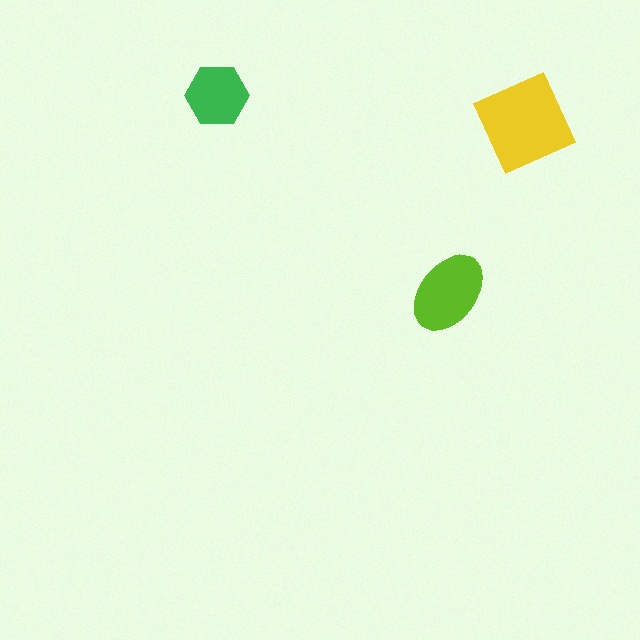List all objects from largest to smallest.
The yellow diamond, the lime ellipse, the green hexagon.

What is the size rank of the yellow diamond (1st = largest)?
1st.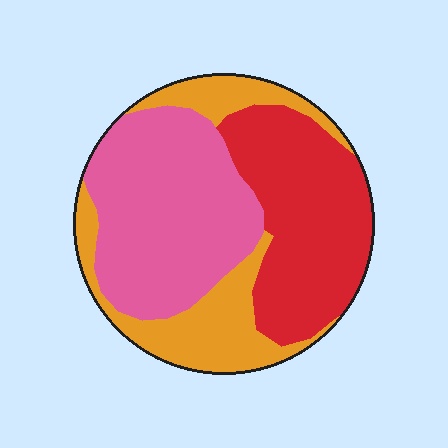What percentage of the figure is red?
Red covers 34% of the figure.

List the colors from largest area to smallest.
From largest to smallest: pink, red, orange.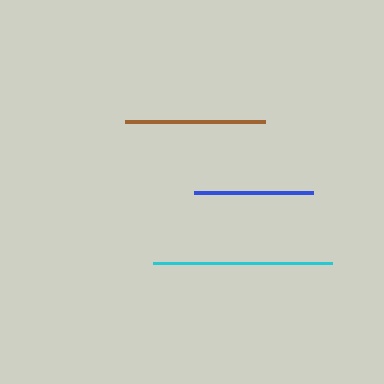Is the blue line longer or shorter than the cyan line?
The cyan line is longer than the blue line.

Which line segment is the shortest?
The blue line is the shortest at approximately 119 pixels.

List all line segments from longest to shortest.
From longest to shortest: cyan, brown, blue.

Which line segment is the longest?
The cyan line is the longest at approximately 179 pixels.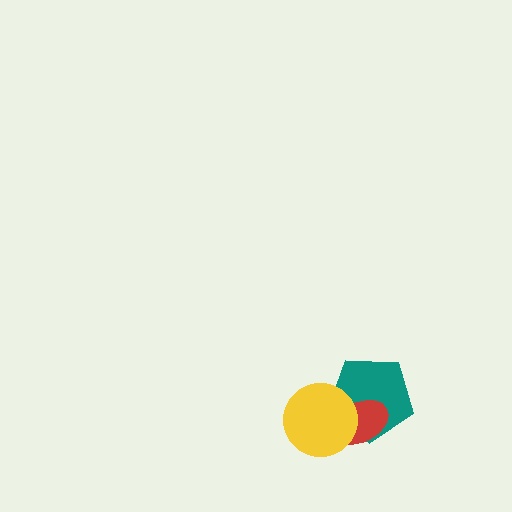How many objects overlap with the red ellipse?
2 objects overlap with the red ellipse.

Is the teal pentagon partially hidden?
Yes, it is partially covered by another shape.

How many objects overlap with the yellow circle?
2 objects overlap with the yellow circle.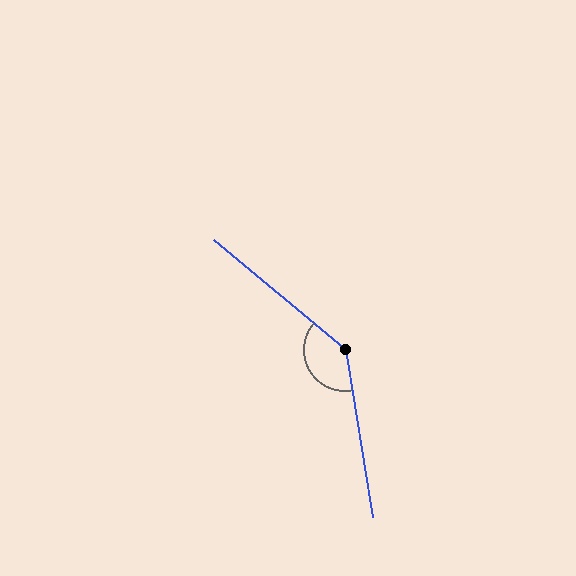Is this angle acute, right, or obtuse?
It is obtuse.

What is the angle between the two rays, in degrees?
Approximately 139 degrees.